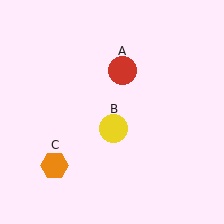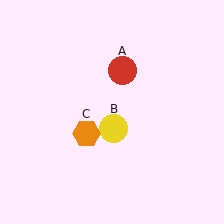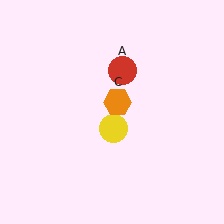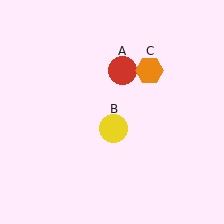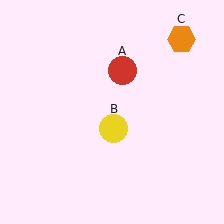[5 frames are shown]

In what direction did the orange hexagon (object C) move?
The orange hexagon (object C) moved up and to the right.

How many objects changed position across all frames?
1 object changed position: orange hexagon (object C).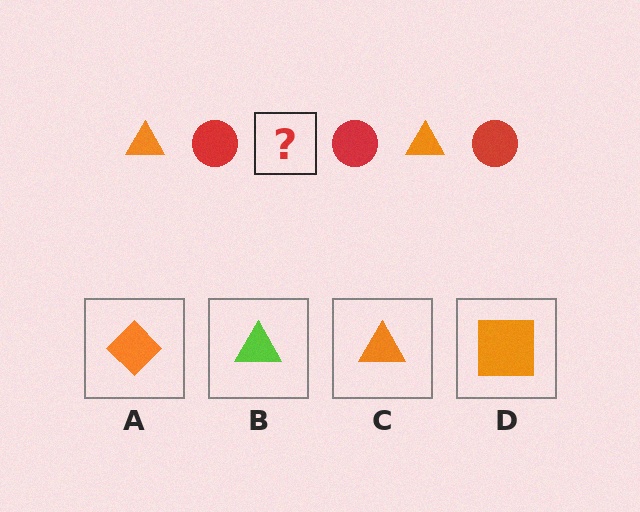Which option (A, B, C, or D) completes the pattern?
C.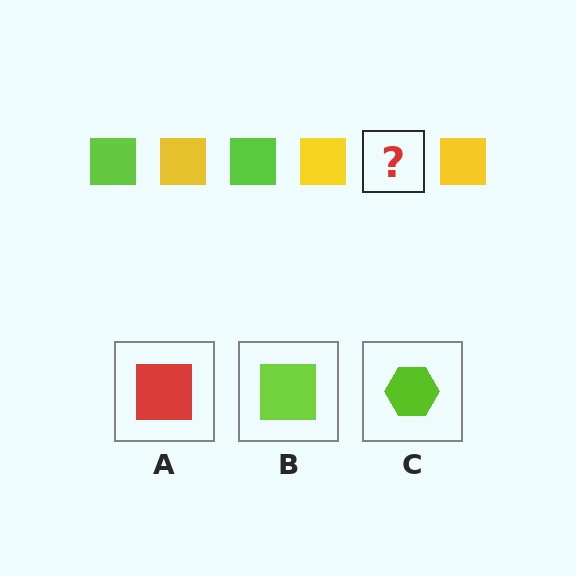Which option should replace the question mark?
Option B.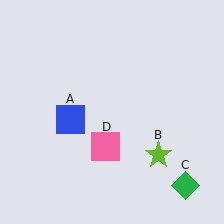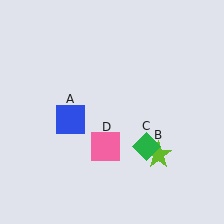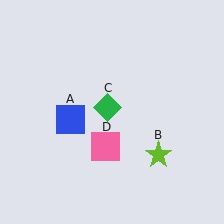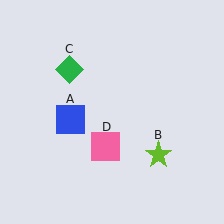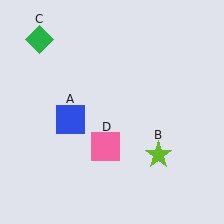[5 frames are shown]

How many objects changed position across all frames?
1 object changed position: green diamond (object C).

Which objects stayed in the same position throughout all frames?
Blue square (object A) and lime star (object B) and pink square (object D) remained stationary.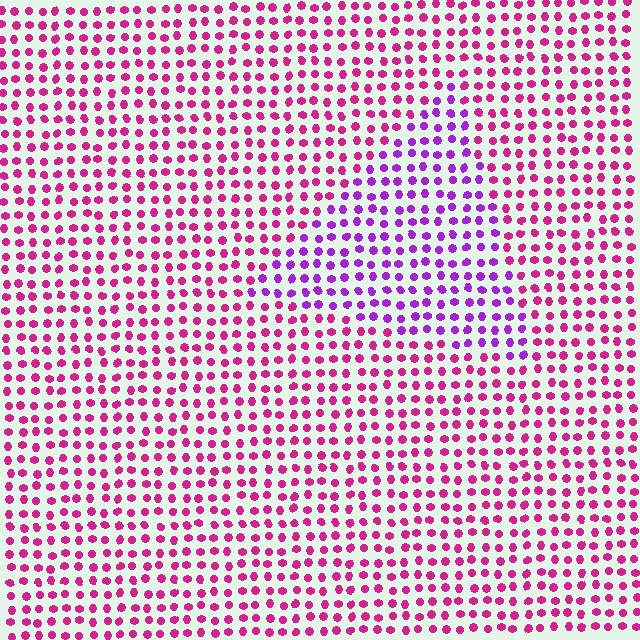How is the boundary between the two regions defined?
The boundary is defined purely by a slight shift in hue (about 39 degrees). Spacing, size, and orientation are identical on both sides.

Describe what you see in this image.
The image is filled with small magenta elements in a uniform arrangement. A triangle-shaped region is visible where the elements are tinted to a slightly different hue, forming a subtle color boundary.